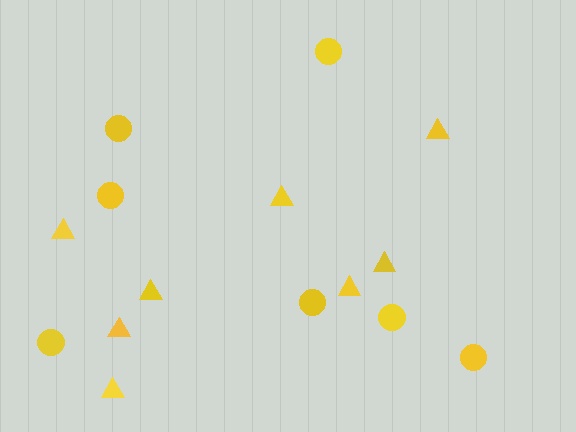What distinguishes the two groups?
There are 2 groups: one group of circles (7) and one group of triangles (8).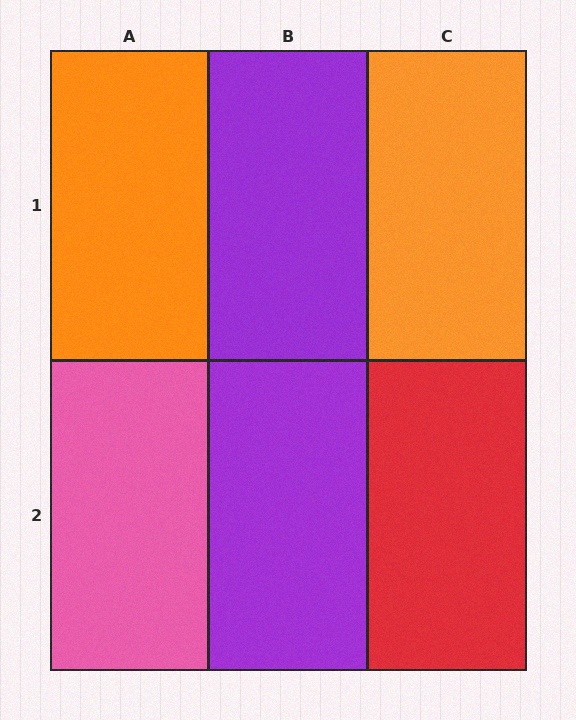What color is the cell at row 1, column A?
Orange.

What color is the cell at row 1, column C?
Orange.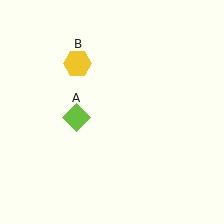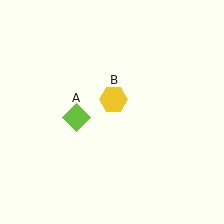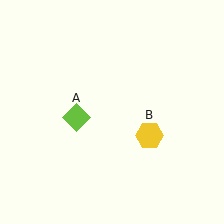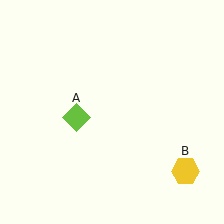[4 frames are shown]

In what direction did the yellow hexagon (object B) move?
The yellow hexagon (object B) moved down and to the right.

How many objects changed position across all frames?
1 object changed position: yellow hexagon (object B).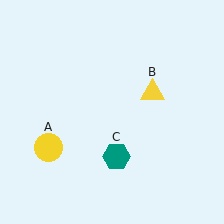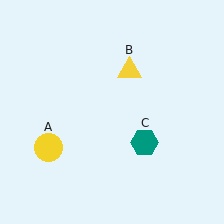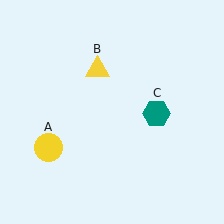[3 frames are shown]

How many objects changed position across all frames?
2 objects changed position: yellow triangle (object B), teal hexagon (object C).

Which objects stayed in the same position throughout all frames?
Yellow circle (object A) remained stationary.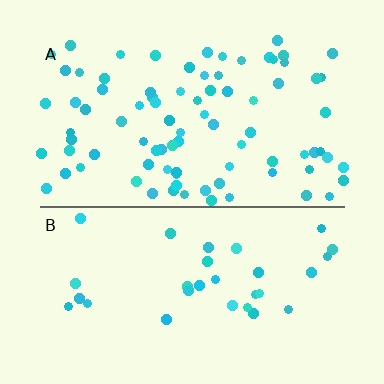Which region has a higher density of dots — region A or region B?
A (the top).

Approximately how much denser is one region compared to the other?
Approximately 2.7× — region A over region B.